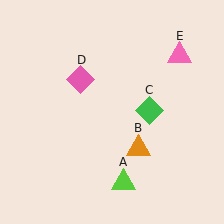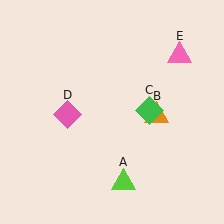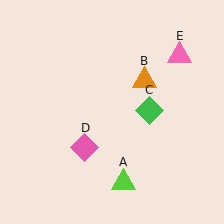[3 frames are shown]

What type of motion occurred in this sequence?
The orange triangle (object B), pink diamond (object D) rotated counterclockwise around the center of the scene.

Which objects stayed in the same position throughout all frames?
Lime triangle (object A) and green diamond (object C) and pink triangle (object E) remained stationary.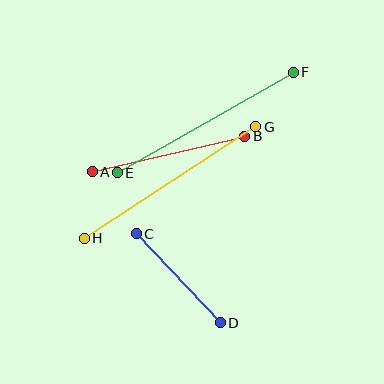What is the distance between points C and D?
The distance is approximately 123 pixels.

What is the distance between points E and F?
The distance is approximately 203 pixels.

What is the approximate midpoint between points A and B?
The midpoint is at approximately (169, 154) pixels.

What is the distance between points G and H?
The distance is approximately 205 pixels.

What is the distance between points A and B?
The distance is approximately 156 pixels.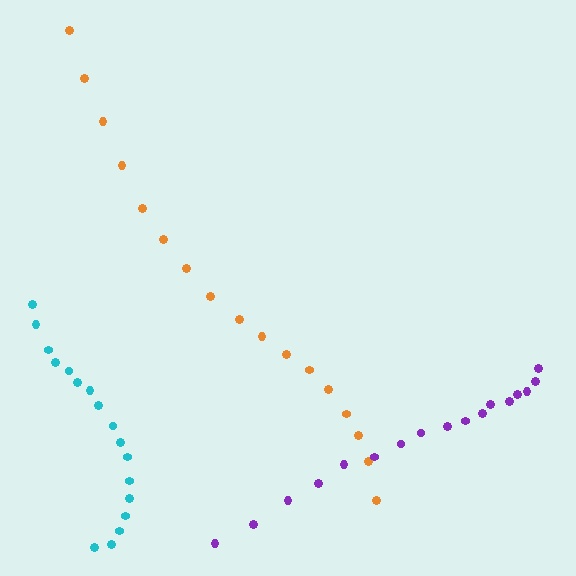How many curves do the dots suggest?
There are 3 distinct paths.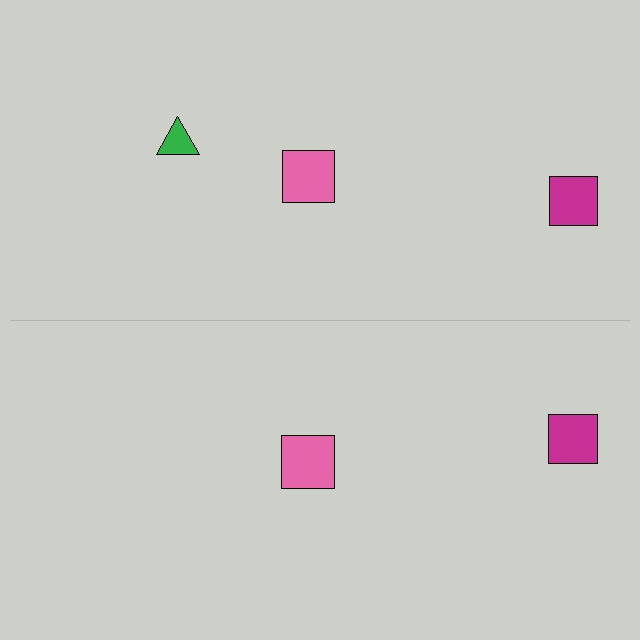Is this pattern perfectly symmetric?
No, the pattern is not perfectly symmetric. A green triangle is missing from the bottom side.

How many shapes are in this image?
There are 5 shapes in this image.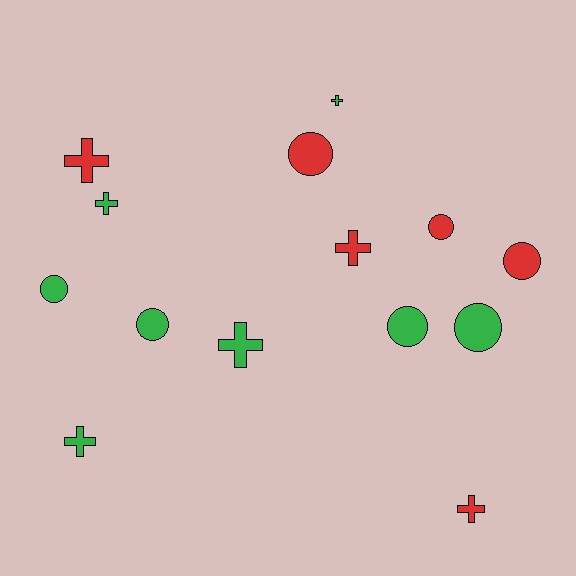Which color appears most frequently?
Green, with 8 objects.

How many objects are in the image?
There are 14 objects.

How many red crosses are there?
There are 3 red crosses.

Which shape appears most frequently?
Cross, with 7 objects.